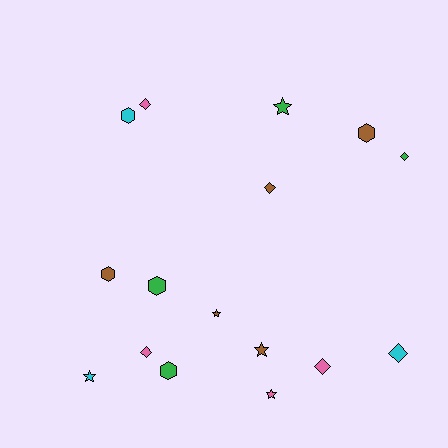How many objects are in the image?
There are 16 objects.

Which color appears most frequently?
Brown, with 5 objects.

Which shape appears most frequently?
Diamond, with 6 objects.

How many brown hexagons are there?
There are 2 brown hexagons.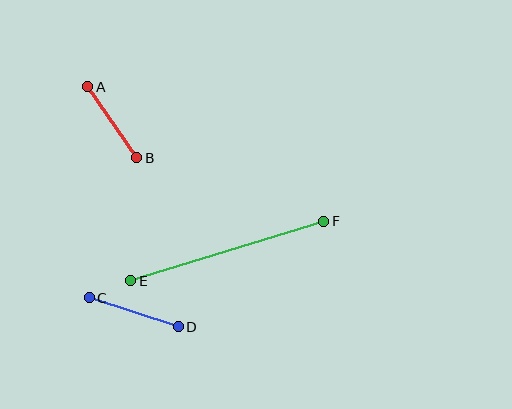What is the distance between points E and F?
The distance is approximately 202 pixels.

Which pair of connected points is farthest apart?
Points E and F are farthest apart.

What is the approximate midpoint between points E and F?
The midpoint is at approximately (227, 251) pixels.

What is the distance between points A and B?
The distance is approximately 87 pixels.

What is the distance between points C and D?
The distance is approximately 94 pixels.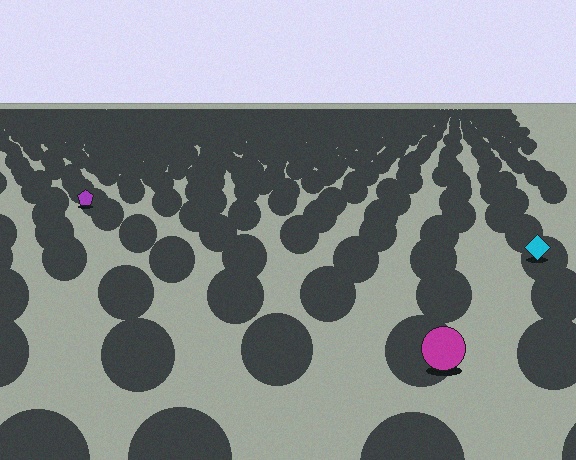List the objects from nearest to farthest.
From nearest to farthest: the magenta circle, the cyan diamond, the purple pentagon.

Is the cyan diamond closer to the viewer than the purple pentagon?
Yes. The cyan diamond is closer — you can tell from the texture gradient: the ground texture is coarser near it.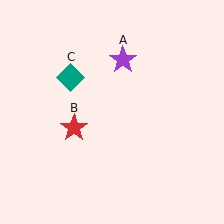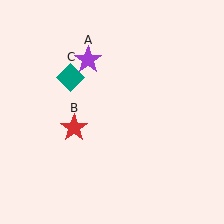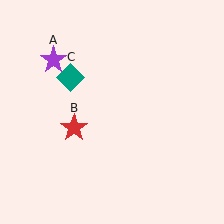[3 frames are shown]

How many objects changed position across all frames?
1 object changed position: purple star (object A).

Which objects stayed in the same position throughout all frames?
Red star (object B) and teal diamond (object C) remained stationary.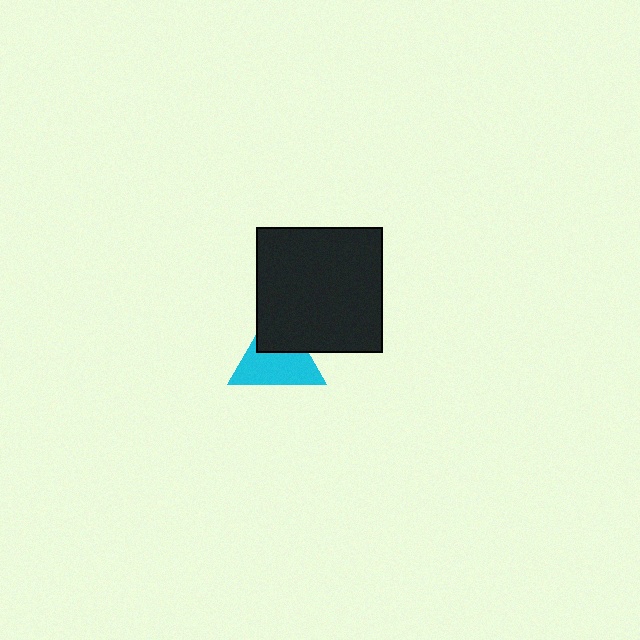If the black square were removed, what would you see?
You would see the complete cyan triangle.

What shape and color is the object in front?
The object in front is a black square.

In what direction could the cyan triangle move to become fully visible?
The cyan triangle could move down. That would shift it out from behind the black square entirely.